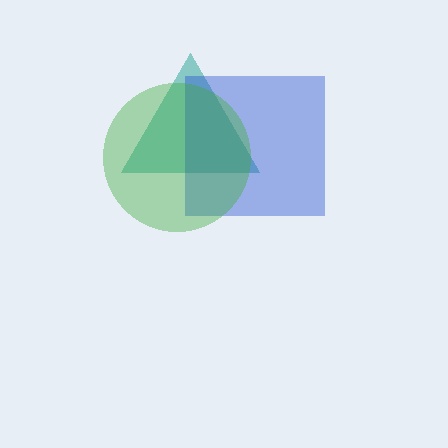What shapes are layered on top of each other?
The layered shapes are: a teal triangle, a blue square, a green circle.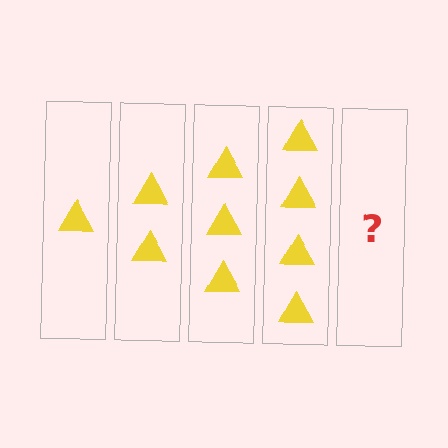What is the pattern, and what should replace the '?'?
The pattern is that each step adds one more triangle. The '?' should be 5 triangles.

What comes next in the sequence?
The next element should be 5 triangles.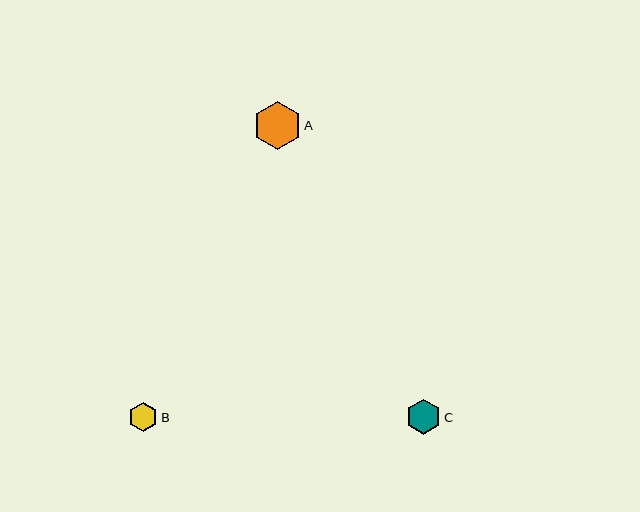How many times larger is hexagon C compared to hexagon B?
Hexagon C is approximately 1.2 times the size of hexagon B.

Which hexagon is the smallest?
Hexagon B is the smallest with a size of approximately 29 pixels.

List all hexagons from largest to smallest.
From largest to smallest: A, C, B.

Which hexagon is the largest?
Hexagon A is the largest with a size of approximately 48 pixels.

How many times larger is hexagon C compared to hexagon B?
Hexagon C is approximately 1.2 times the size of hexagon B.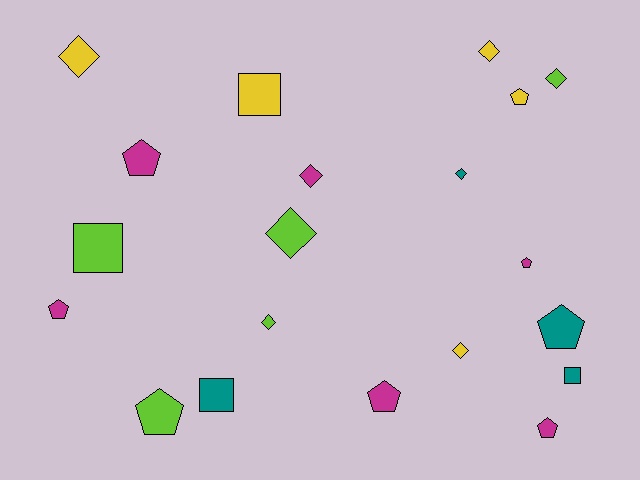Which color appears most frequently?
Magenta, with 6 objects.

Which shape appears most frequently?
Diamond, with 8 objects.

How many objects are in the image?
There are 20 objects.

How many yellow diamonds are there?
There are 3 yellow diamonds.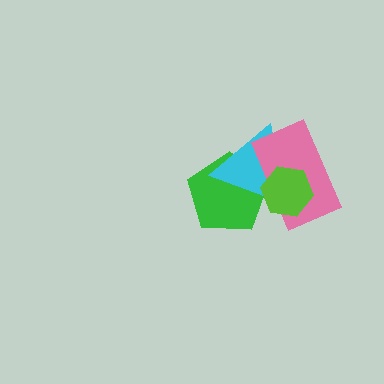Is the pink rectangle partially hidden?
Yes, it is partially covered by another shape.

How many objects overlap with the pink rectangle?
3 objects overlap with the pink rectangle.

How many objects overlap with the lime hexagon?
3 objects overlap with the lime hexagon.